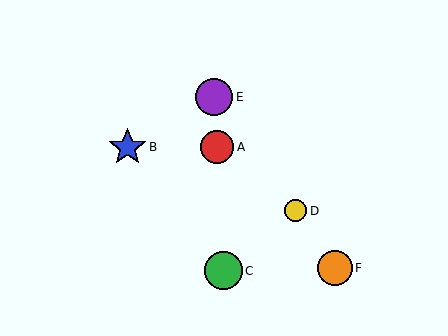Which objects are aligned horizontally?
Objects A, B are aligned horizontally.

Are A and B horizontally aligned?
Yes, both are at y≈147.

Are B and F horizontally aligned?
No, B is at y≈147 and F is at y≈268.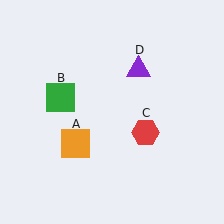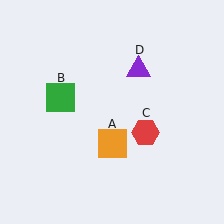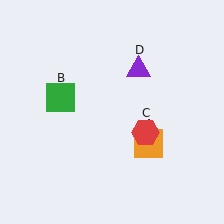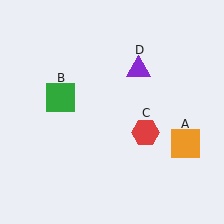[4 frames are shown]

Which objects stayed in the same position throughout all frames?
Green square (object B) and red hexagon (object C) and purple triangle (object D) remained stationary.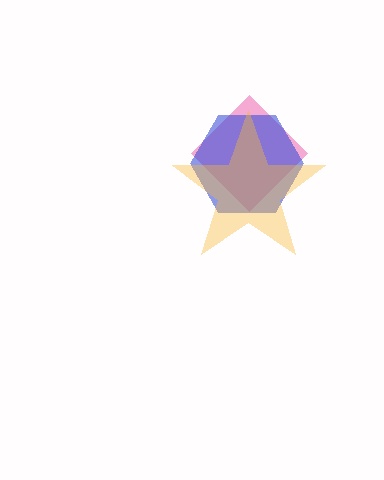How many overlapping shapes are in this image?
There are 3 overlapping shapes in the image.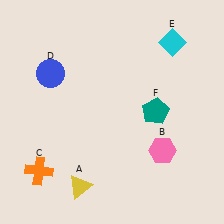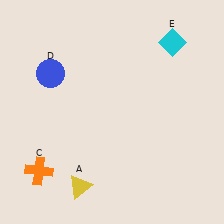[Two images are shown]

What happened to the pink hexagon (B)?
The pink hexagon (B) was removed in Image 2. It was in the bottom-right area of Image 1.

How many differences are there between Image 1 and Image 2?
There are 2 differences between the two images.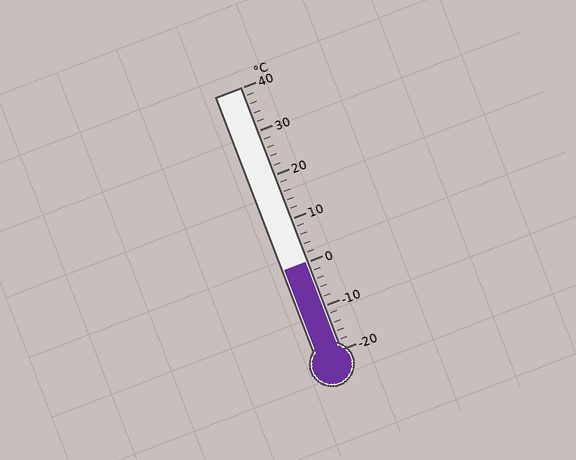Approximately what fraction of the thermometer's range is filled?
The thermometer is filled to approximately 35% of its range.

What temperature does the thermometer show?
The thermometer shows approximately 0°C.